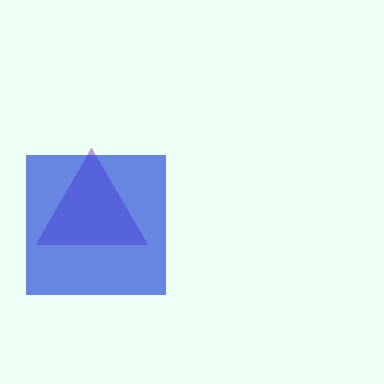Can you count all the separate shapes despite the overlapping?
Yes, there are 2 separate shapes.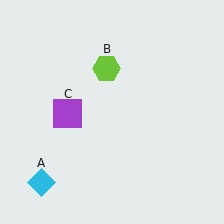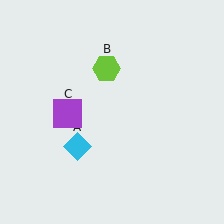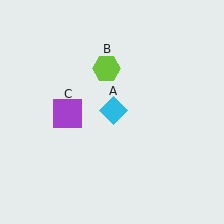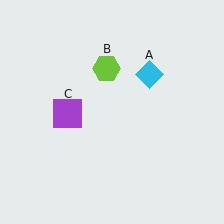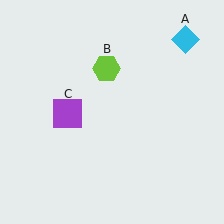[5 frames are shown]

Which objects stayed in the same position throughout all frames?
Lime hexagon (object B) and purple square (object C) remained stationary.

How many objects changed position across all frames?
1 object changed position: cyan diamond (object A).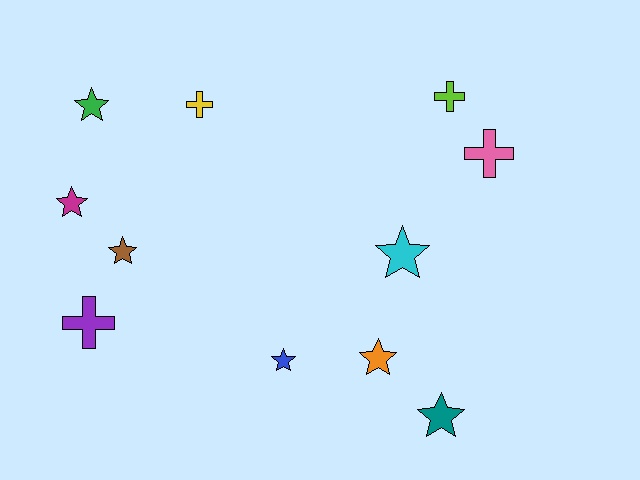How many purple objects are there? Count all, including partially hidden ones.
There is 1 purple object.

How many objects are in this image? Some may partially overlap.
There are 11 objects.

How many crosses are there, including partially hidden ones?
There are 4 crosses.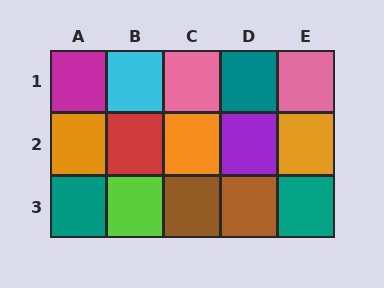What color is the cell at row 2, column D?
Purple.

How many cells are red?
1 cell is red.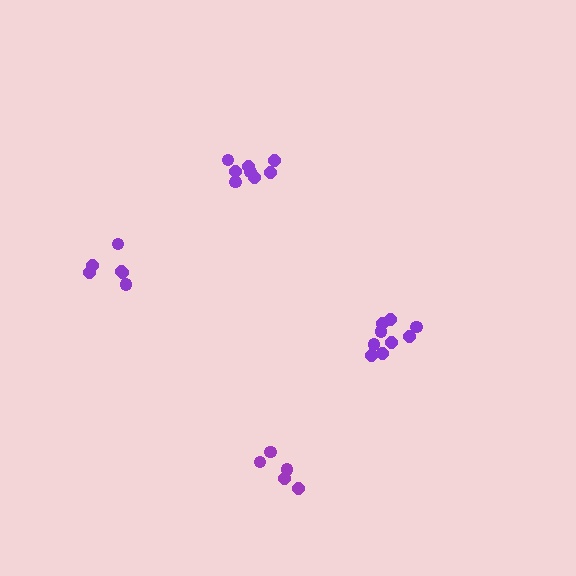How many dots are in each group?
Group 1: 9 dots, Group 2: 6 dots, Group 3: 8 dots, Group 4: 5 dots (28 total).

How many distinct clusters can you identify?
There are 4 distinct clusters.